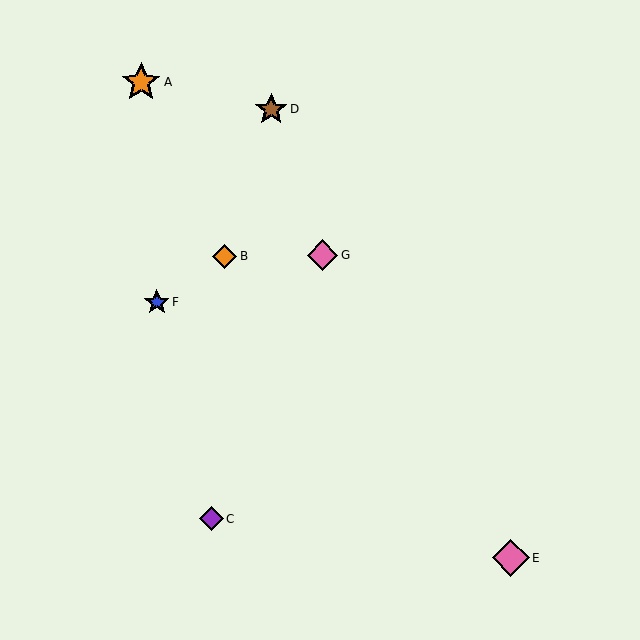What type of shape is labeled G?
Shape G is a pink diamond.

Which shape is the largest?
The orange star (labeled A) is the largest.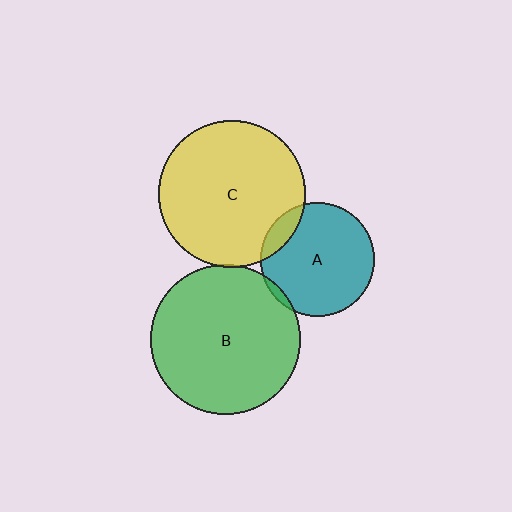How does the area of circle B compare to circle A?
Approximately 1.7 times.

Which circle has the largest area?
Circle B (green).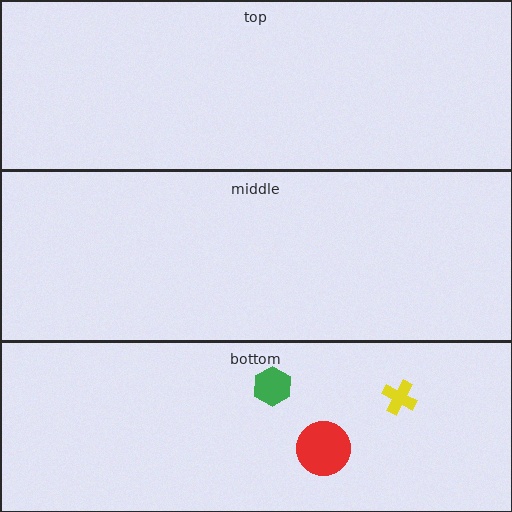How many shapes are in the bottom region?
3.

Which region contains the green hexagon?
The bottom region.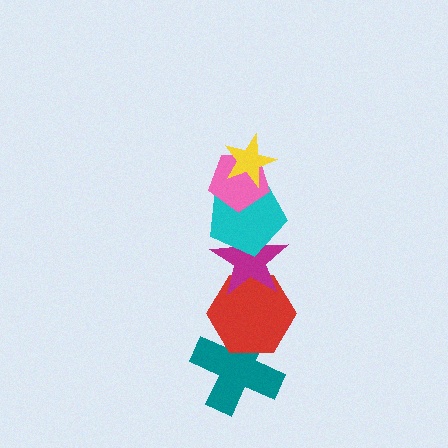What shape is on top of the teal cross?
The red hexagon is on top of the teal cross.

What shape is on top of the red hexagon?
The magenta star is on top of the red hexagon.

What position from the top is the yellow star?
The yellow star is 1st from the top.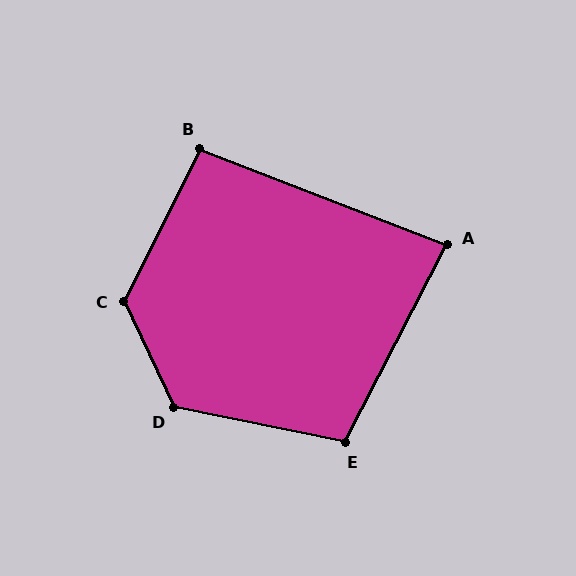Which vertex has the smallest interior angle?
A, at approximately 84 degrees.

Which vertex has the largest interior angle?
C, at approximately 128 degrees.